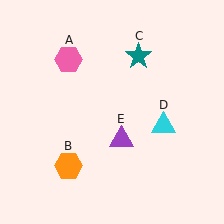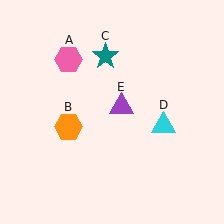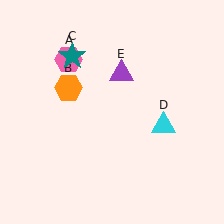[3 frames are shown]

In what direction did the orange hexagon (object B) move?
The orange hexagon (object B) moved up.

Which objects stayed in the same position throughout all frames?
Pink hexagon (object A) and cyan triangle (object D) remained stationary.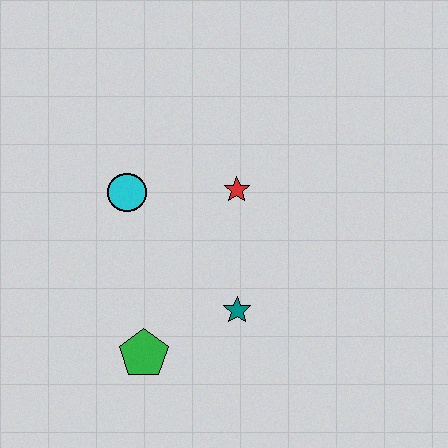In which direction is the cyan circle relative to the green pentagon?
The cyan circle is above the green pentagon.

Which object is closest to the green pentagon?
The teal star is closest to the green pentagon.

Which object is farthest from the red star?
The green pentagon is farthest from the red star.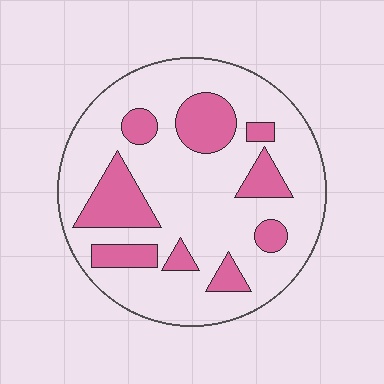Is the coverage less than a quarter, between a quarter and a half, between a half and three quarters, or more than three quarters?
Less than a quarter.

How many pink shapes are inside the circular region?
9.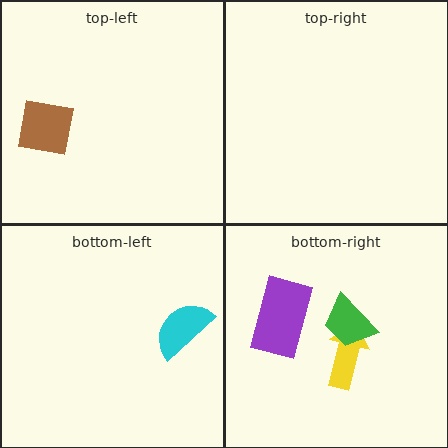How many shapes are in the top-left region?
1.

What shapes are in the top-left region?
The brown square.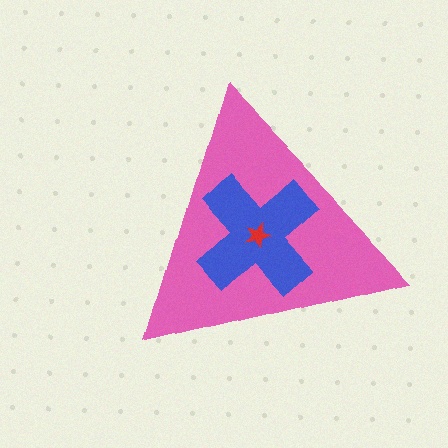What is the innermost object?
The red star.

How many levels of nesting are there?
3.